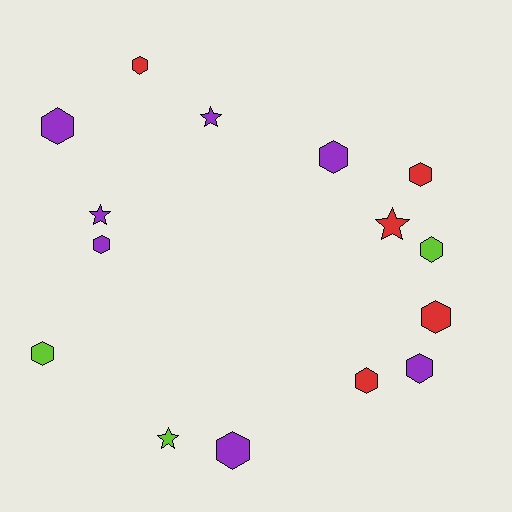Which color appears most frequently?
Purple, with 7 objects.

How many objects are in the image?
There are 15 objects.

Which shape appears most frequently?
Hexagon, with 11 objects.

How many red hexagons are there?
There are 4 red hexagons.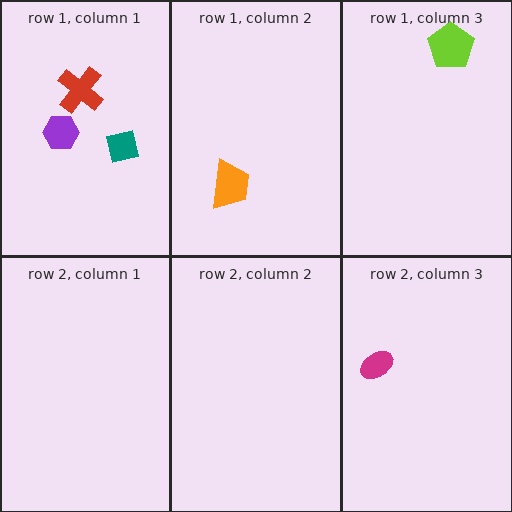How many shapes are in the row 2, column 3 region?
1.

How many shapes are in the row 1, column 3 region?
1.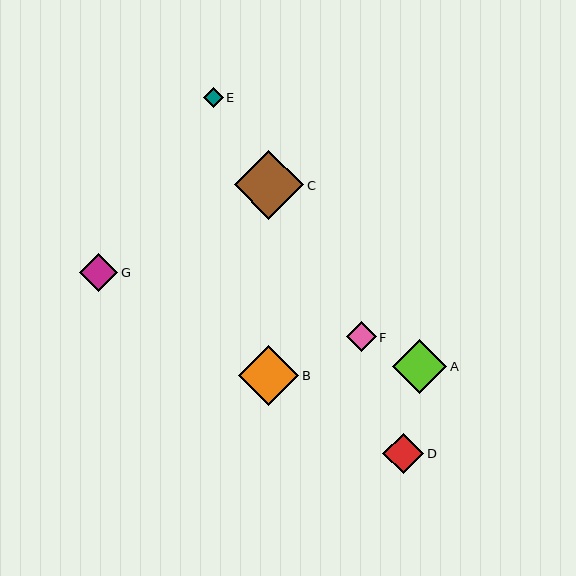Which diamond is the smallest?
Diamond E is the smallest with a size of approximately 20 pixels.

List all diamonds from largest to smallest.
From largest to smallest: C, B, A, D, G, F, E.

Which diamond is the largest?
Diamond C is the largest with a size of approximately 69 pixels.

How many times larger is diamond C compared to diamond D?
Diamond C is approximately 1.7 times the size of diamond D.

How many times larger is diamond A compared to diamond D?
Diamond A is approximately 1.3 times the size of diamond D.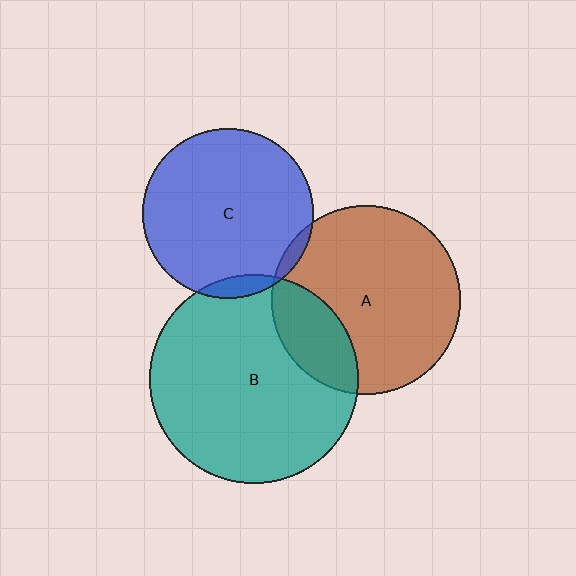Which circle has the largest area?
Circle B (teal).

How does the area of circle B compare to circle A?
Approximately 1.2 times.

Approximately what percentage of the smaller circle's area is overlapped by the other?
Approximately 20%.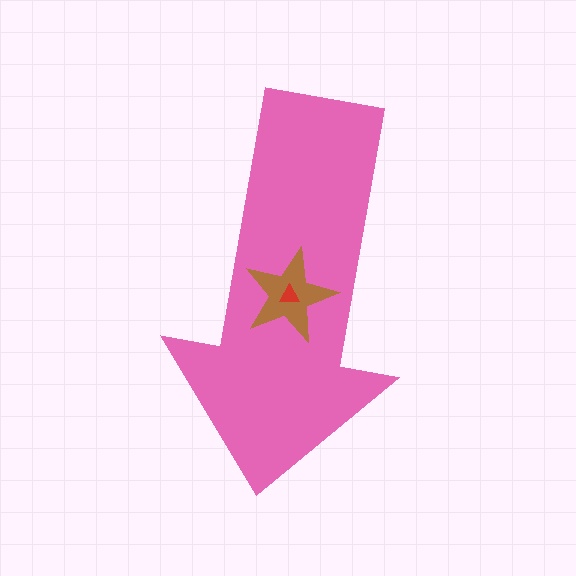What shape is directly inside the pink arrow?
The brown star.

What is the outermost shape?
The pink arrow.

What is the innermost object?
The red triangle.